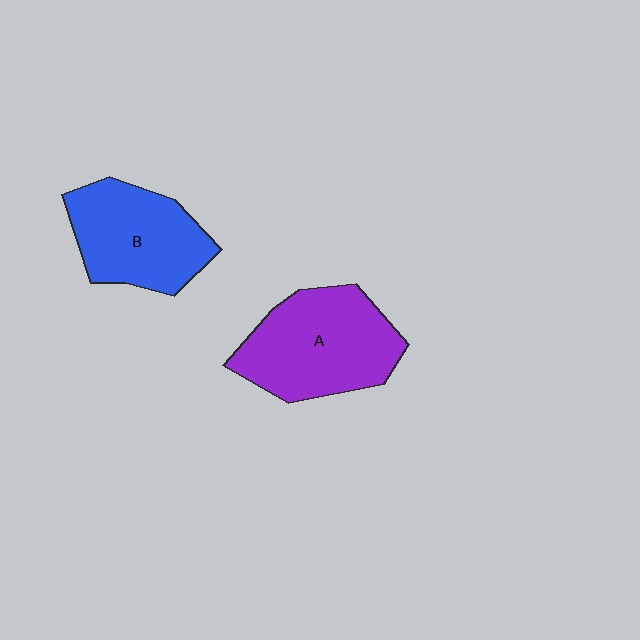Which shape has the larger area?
Shape A (purple).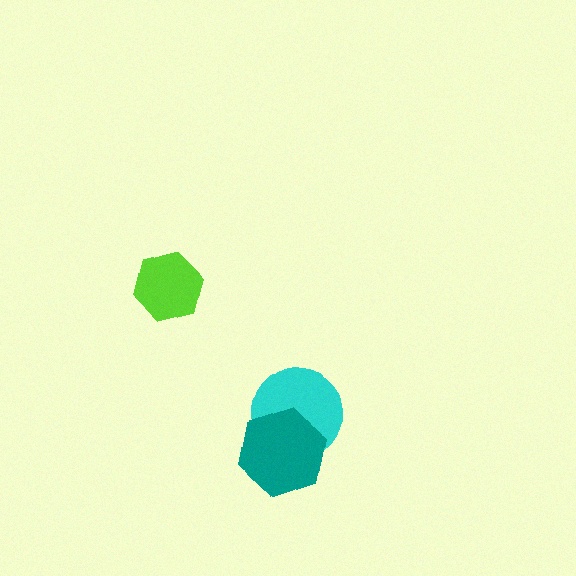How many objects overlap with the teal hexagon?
1 object overlaps with the teal hexagon.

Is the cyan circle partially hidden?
Yes, it is partially covered by another shape.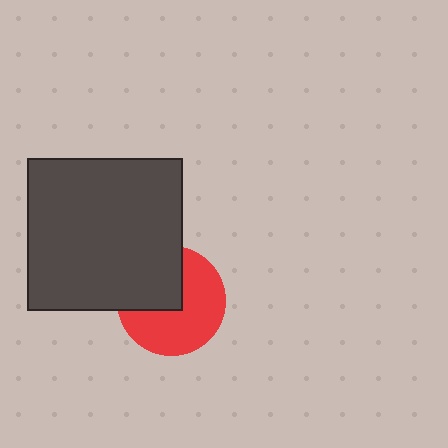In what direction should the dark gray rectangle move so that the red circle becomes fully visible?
The dark gray rectangle should move toward the upper-left. That is the shortest direction to clear the overlap and leave the red circle fully visible.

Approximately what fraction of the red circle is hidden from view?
Roughly 39% of the red circle is hidden behind the dark gray rectangle.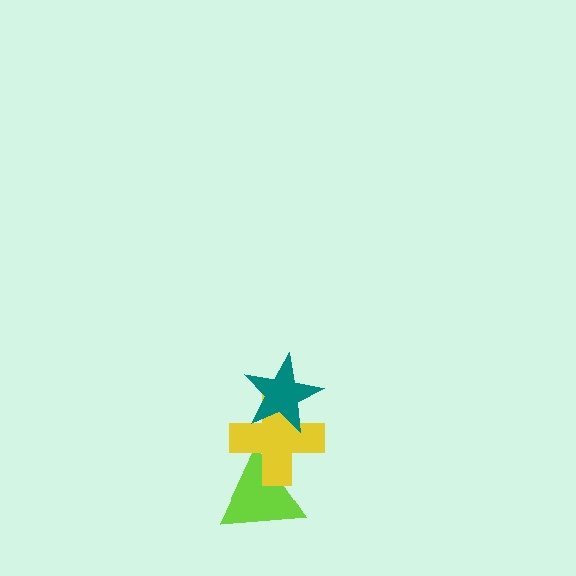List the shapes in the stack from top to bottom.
From top to bottom: the teal star, the yellow cross, the lime triangle.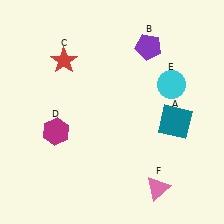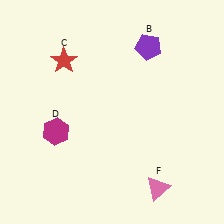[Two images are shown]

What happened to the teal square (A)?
The teal square (A) was removed in Image 2. It was in the bottom-right area of Image 1.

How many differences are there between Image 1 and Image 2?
There are 2 differences between the two images.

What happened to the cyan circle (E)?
The cyan circle (E) was removed in Image 2. It was in the top-right area of Image 1.